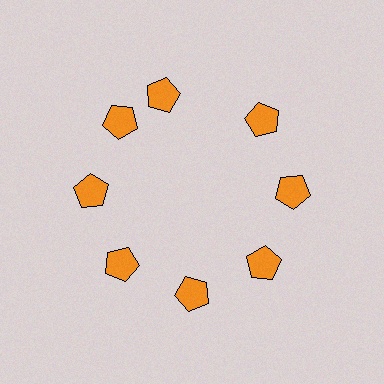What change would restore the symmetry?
The symmetry would be restored by rotating it back into even spacing with its neighbors so that all 8 pentagons sit at equal angles and equal distance from the center.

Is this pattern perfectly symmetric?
No. The 8 orange pentagons are arranged in a ring, but one element near the 12 o'clock position is rotated out of alignment along the ring, breaking the 8-fold rotational symmetry.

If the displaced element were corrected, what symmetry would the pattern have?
It would have 8-fold rotational symmetry — the pattern would map onto itself every 45 degrees.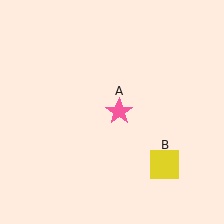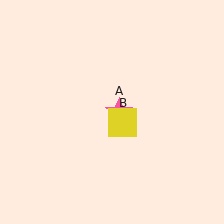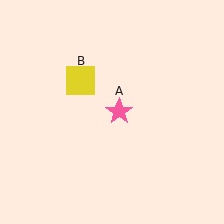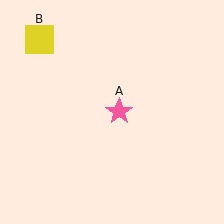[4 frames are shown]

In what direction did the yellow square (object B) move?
The yellow square (object B) moved up and to the left.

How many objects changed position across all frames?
1 object changed position: yellow square (object B).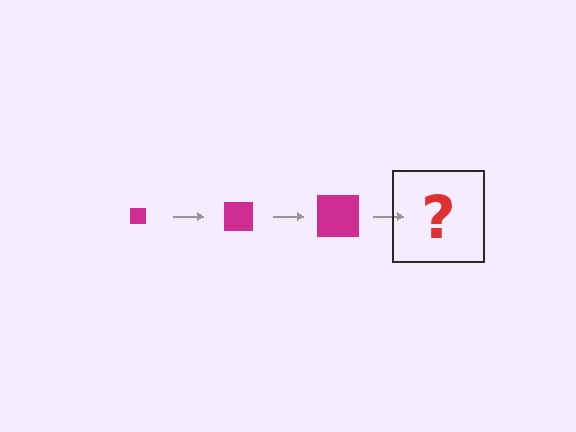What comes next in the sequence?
The next element should be a magenta square, larger than the previous one.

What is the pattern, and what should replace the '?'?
The pattern is that the square gets progressively larger each step. The '?' should be a magenta square, larger than the previous one.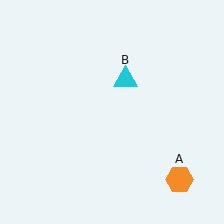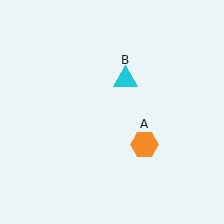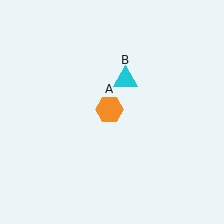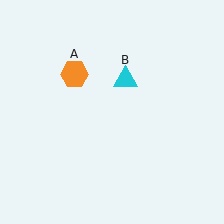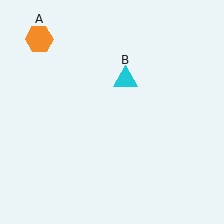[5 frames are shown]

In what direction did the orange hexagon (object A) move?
The orange hexagon (object A) moved up and to the left.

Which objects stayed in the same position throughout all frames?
Cyan triangle (object B) remained stationary.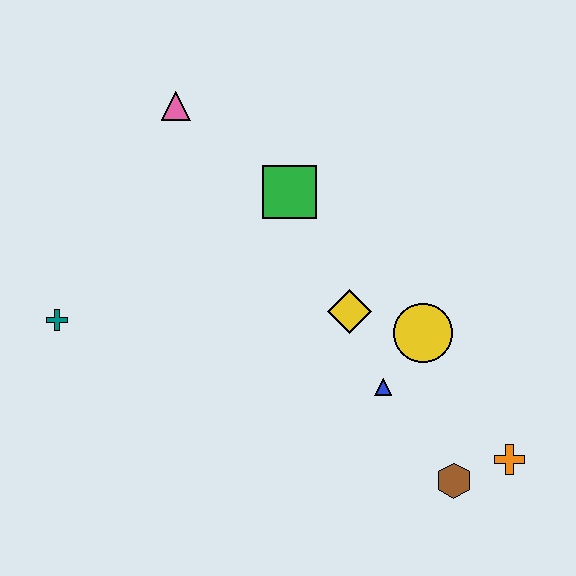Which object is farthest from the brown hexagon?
The pink triangle is farthest from the brown hexagon.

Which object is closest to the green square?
The yellow diamond is closest to the green square.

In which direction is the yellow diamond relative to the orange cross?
The yellow diamond is to the left of the orange cross.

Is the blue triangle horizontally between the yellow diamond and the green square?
No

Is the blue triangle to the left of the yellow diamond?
No